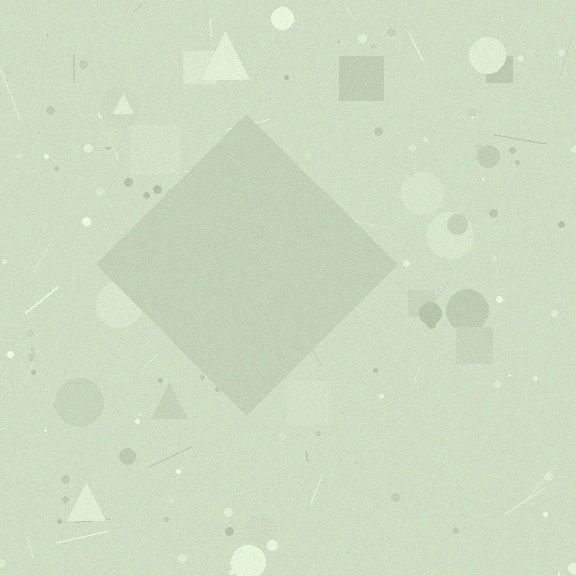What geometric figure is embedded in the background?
A diamond is embedded in the background.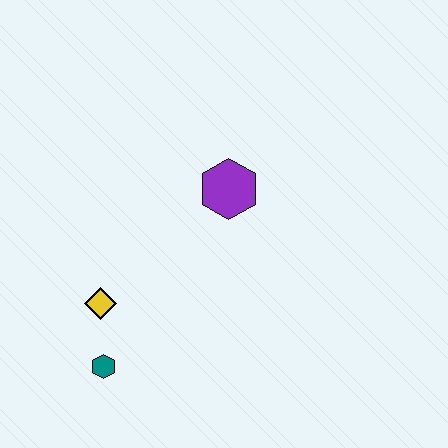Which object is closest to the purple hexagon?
The yellow diamond is closest to the purple hexagon.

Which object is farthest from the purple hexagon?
The teal hexagon is farthest from the purple hexagon.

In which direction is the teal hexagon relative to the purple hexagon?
The teal hexagon is below the purple hexagon.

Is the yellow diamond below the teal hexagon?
No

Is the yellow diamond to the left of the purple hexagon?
Yes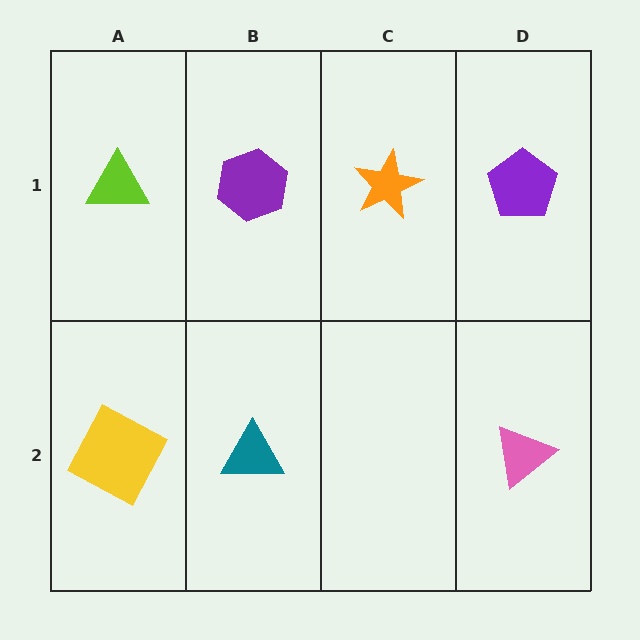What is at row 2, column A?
A yellow square.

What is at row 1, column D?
A purple pentagon.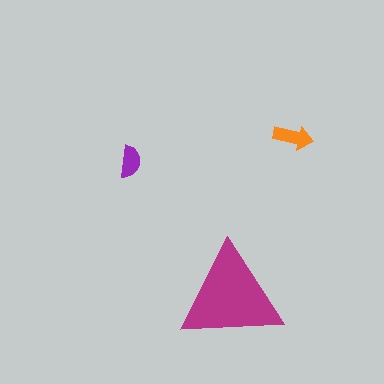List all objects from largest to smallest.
The magenta triangle, the orange arrow, the purple semicircle.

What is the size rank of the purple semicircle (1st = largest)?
3rd.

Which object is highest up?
The orange arrow is topmost.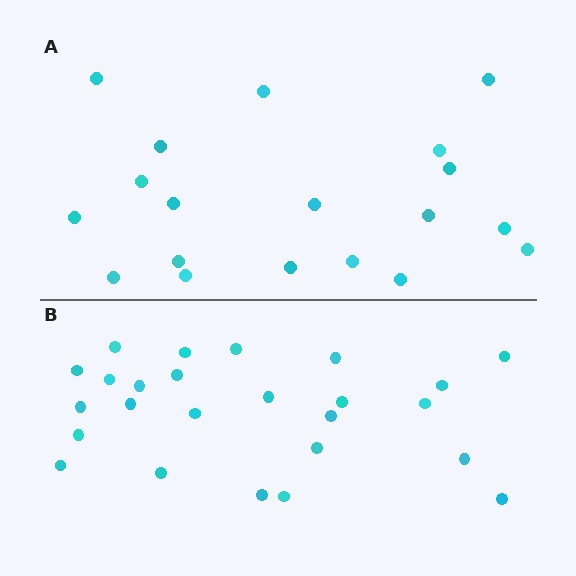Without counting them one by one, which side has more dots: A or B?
Region B (the bottom region) has more dots.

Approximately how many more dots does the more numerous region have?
Region B has about 6 more dots than region A.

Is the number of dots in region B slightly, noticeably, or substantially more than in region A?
Region B has noticeably more, but not dramatically so. The ratio is roughly 1.3 to 1.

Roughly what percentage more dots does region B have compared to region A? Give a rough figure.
About 30% more.